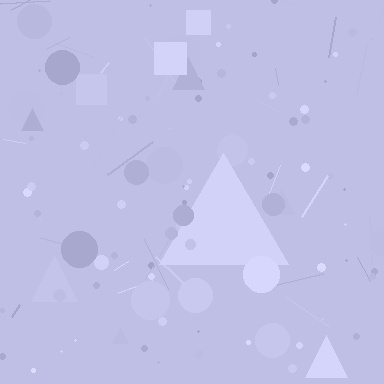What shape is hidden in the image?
A triangle is hidden in the image.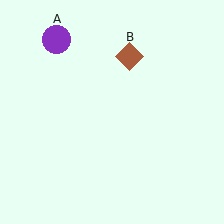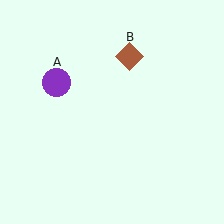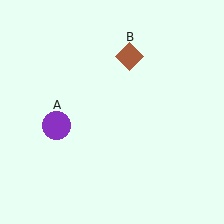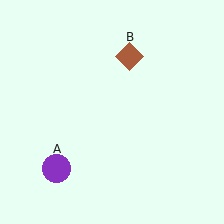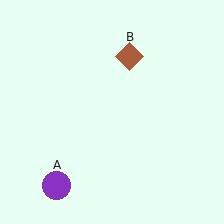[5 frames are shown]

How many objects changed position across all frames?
1 object changed position: purple circle (object A).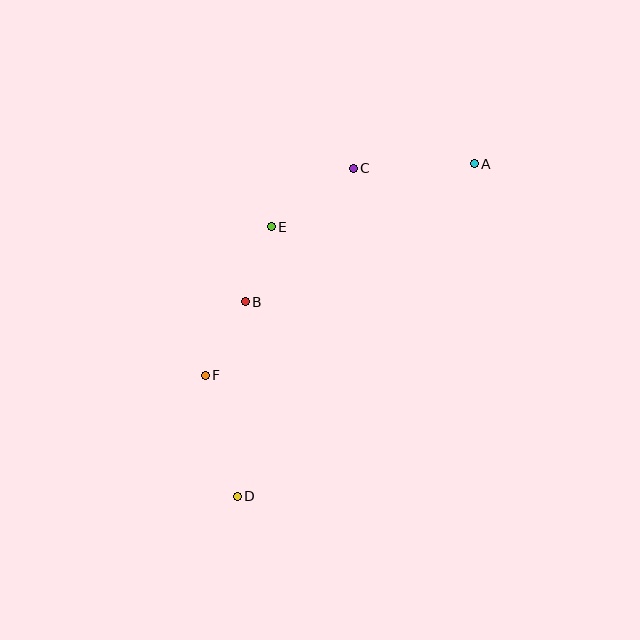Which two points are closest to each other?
Points B and E are closest to each other.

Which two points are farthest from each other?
Points A and D are farthest from each other.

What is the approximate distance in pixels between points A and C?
The distance between A and C is approximately 121 pixels.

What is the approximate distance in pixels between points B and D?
The distance between B and D is approximately 195 pixels.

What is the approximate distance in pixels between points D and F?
The distance between D and F is approximately 125 pixels.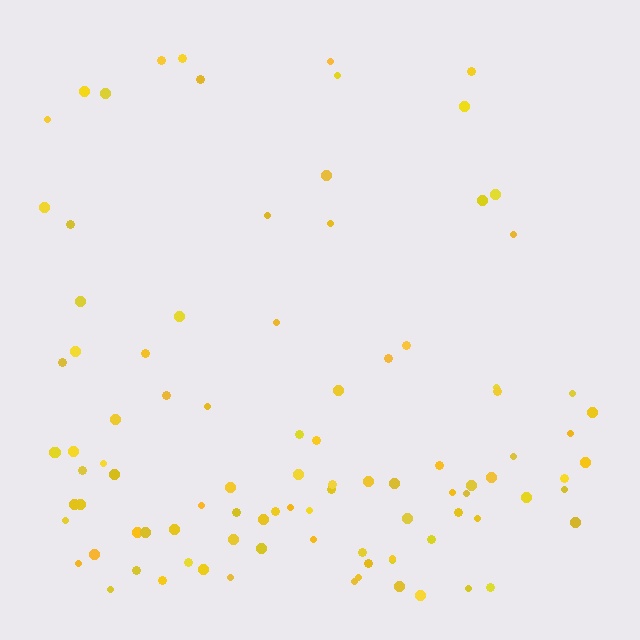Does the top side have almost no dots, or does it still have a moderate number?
Still a moderate number, just noticeably fewer than the bottom.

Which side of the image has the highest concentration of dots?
The bottom.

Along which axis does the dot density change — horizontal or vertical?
Vertical.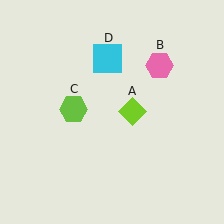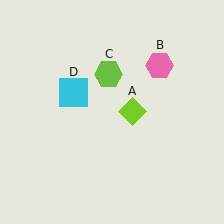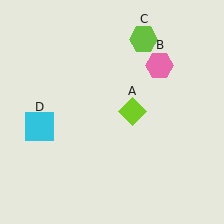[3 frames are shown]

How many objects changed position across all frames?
2 objects changed position: lime hexagon (object C), cyan square (object D).